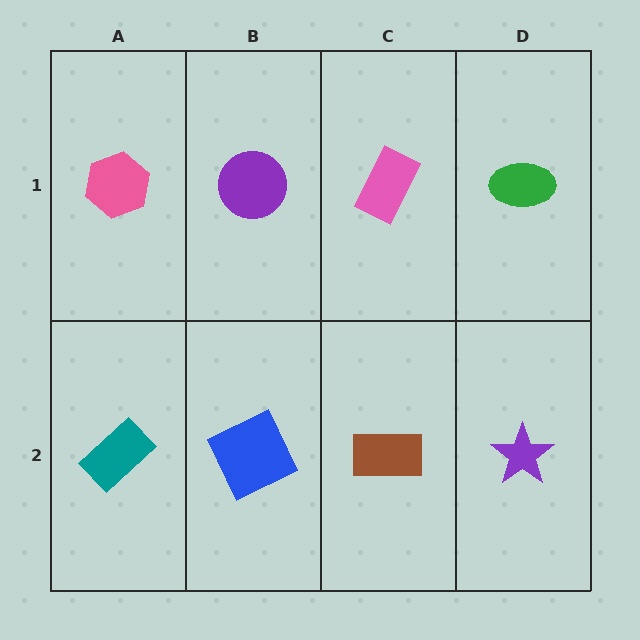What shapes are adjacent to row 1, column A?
A teal rectangle (row 2, column A), a purple circle (row 1, column B).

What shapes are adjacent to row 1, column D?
A purple star (row 2, column D), a pink rectangle (row 1, column C).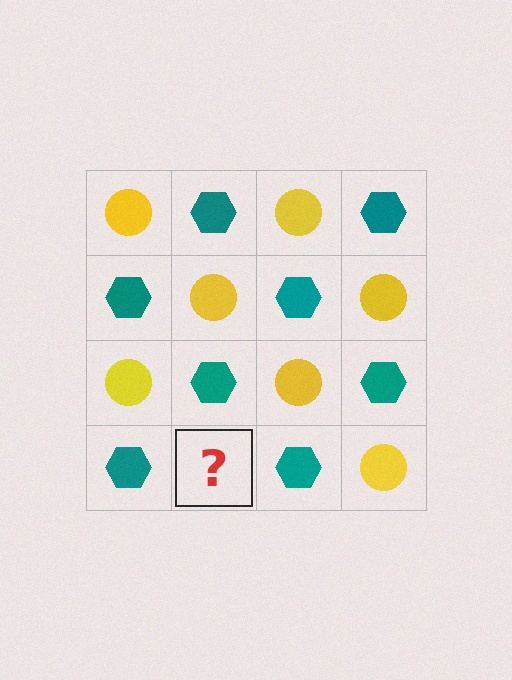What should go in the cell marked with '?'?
The missing cell should contain a yellow circle.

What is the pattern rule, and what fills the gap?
The rule is that it alternates yellow circle and teal hexagon in a checkerboard pattern. The gap should be filled with a yellow circle.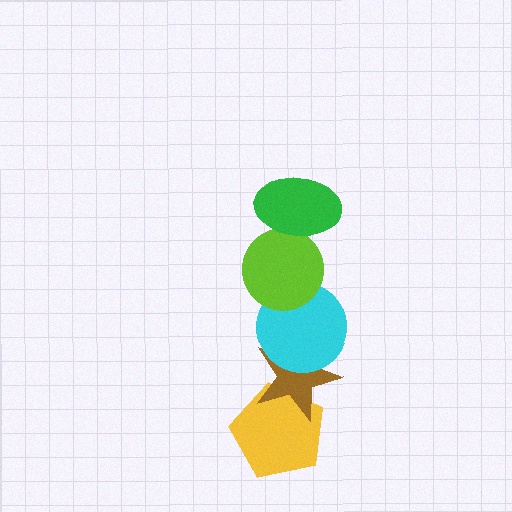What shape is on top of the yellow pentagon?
The brown star is on top of the yellow pentagon.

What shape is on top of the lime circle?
The green ellipse is on top of the lime circle.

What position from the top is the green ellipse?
The green ellipse is 1st from the top.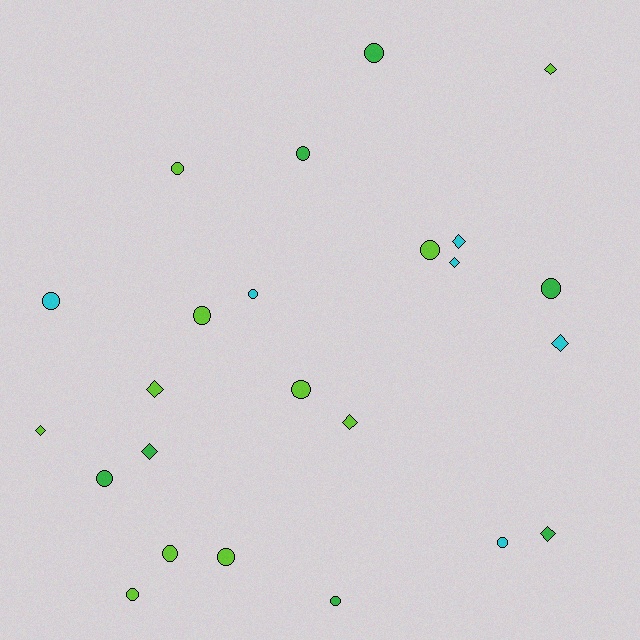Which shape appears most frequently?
Circle, with 15 objects.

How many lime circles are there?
There are 7 lime circles.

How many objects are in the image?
There are 24 objects.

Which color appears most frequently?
Lime, with 11 objects.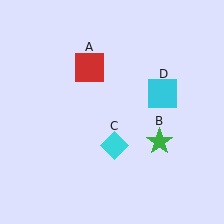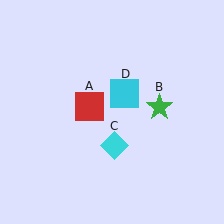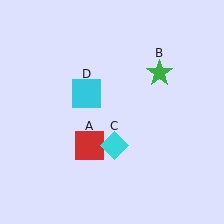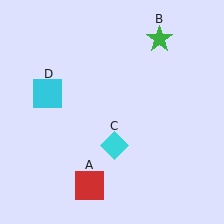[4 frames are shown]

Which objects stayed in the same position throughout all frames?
Cyan diamond (object C) remained stationary.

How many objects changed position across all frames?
3 objects changed position: red square (object A), green star (object B), cyan square (object D).